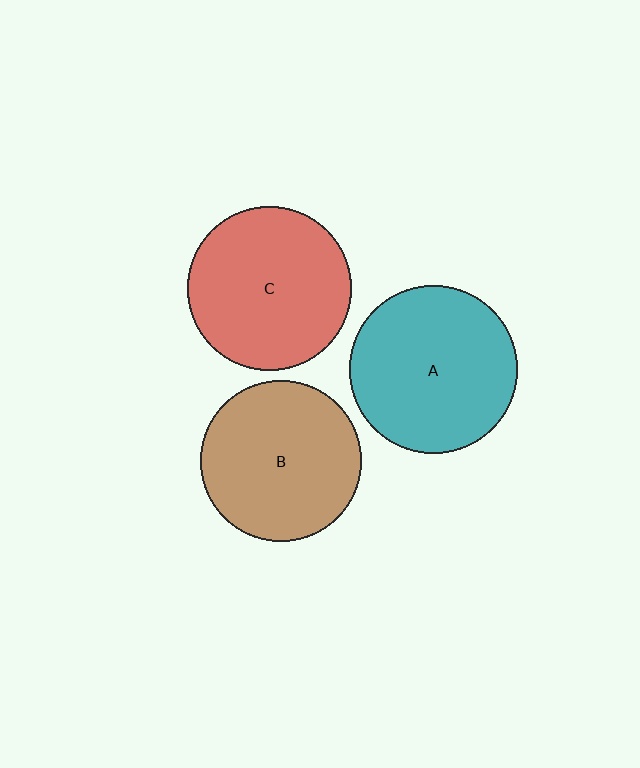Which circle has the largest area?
Circle A (teal).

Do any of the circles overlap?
No, none of the circles overlap.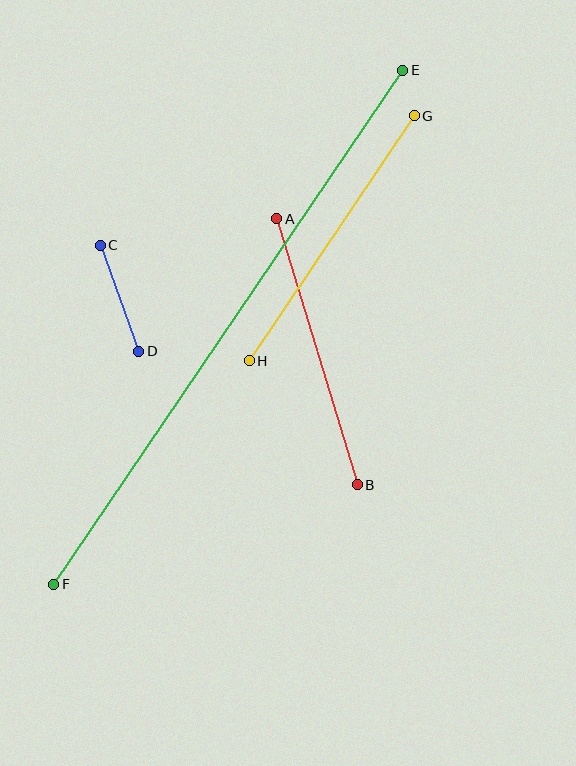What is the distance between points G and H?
The distance is approximately 296 pixels.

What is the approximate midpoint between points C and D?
The midpoint is at approximately (119, 298) pixels.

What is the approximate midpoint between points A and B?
The midpoint is at approximately (317, 352) pixels.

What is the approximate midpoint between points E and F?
The midpoint is at approximately (228, 327) pixels.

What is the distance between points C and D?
The distance is approximately 113 pixels.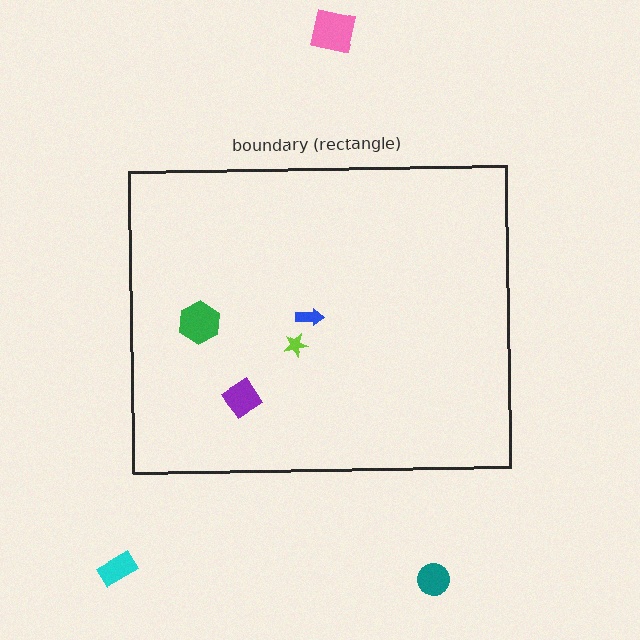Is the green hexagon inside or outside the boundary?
Inside.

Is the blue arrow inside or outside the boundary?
Inside.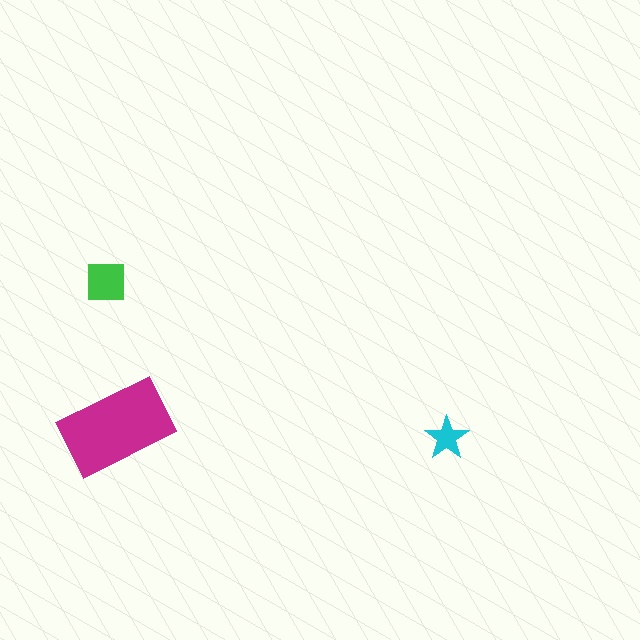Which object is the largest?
The magenta rectangle.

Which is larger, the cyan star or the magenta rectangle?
The magenta rectangle.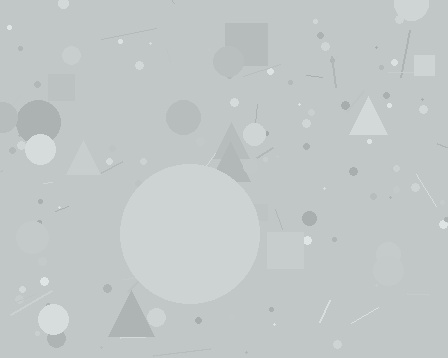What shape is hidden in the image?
A circle is hidden in the image.